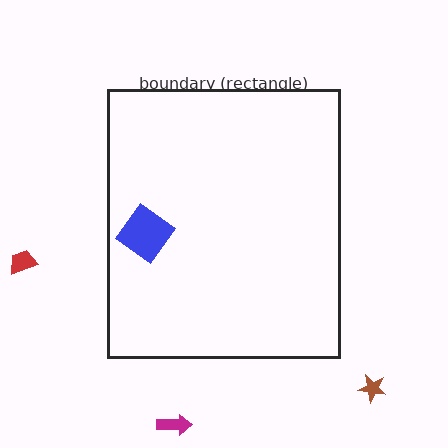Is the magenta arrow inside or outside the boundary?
Outside.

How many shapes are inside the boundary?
1 inside, 3 outside.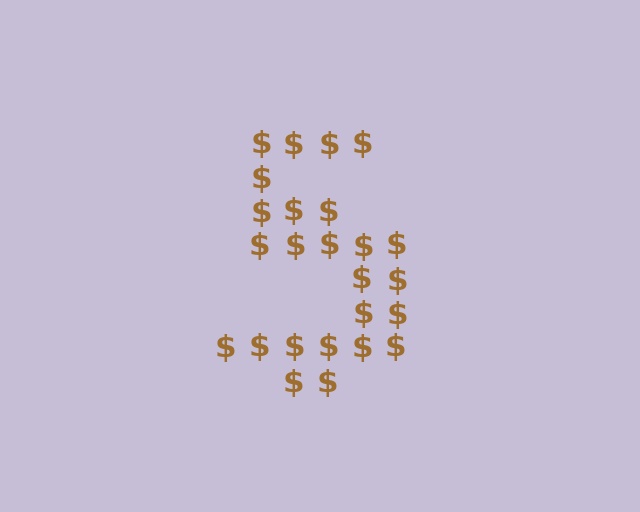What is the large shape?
The large shape is the digit 5.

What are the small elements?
The small elements are dollar signs.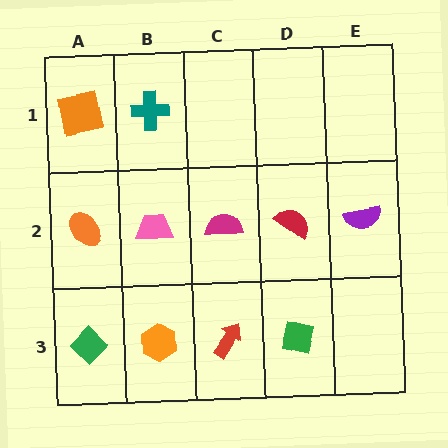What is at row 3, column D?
A green square.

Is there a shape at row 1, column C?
No, that cell is empty.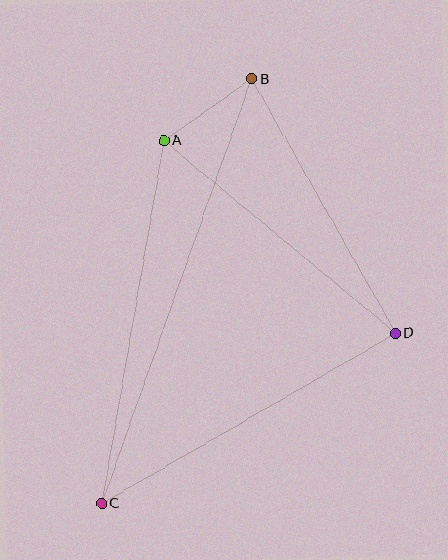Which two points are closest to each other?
Points A and B are closest to each other.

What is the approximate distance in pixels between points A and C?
The distance between A and C is approximately 368 pixels.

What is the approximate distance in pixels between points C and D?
The distance between C and D is approximately 340 pixels.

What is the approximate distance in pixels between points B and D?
The distance between B and D is approximately 292 pixels.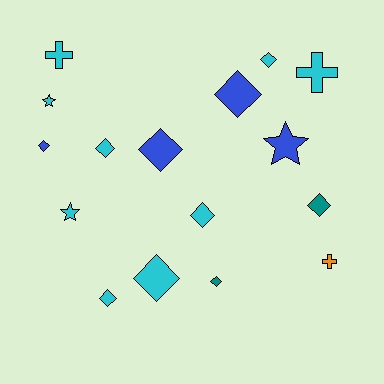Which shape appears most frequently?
Diamond, with 10 objects.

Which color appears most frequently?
Cyan, with 9 objects.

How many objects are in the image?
There are 16 objects.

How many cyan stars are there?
There are 2 cyan stars.